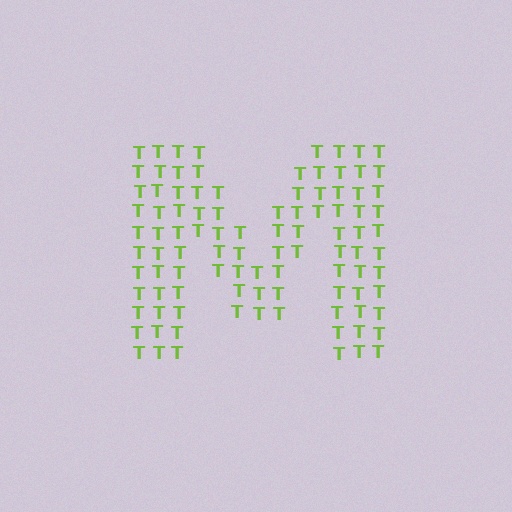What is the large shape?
The large shape is the letter M.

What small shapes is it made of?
It is made of small letter T's.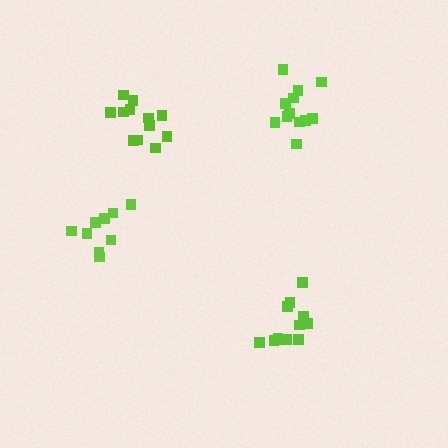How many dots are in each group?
Group 1: 12 dots, Group 2: 9 dots, Group 3: 12 dots, Group 4: 12 dots (45 total).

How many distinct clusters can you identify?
There are 4 distinct clusters.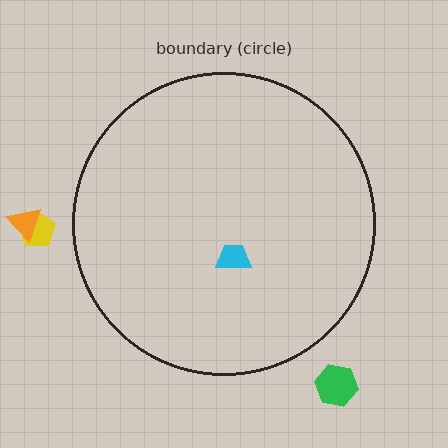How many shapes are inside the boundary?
1 inside, 3 outside.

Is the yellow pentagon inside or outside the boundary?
Outside.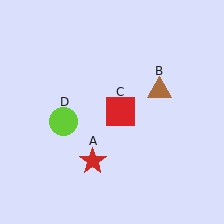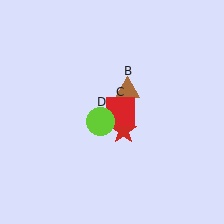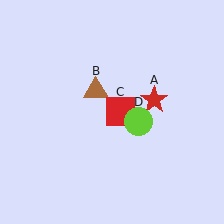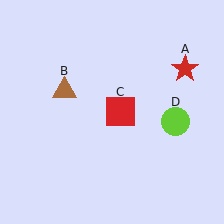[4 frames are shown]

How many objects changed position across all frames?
3 objects changed position: red star (object A), brown triangle (object B), lime circle (object D).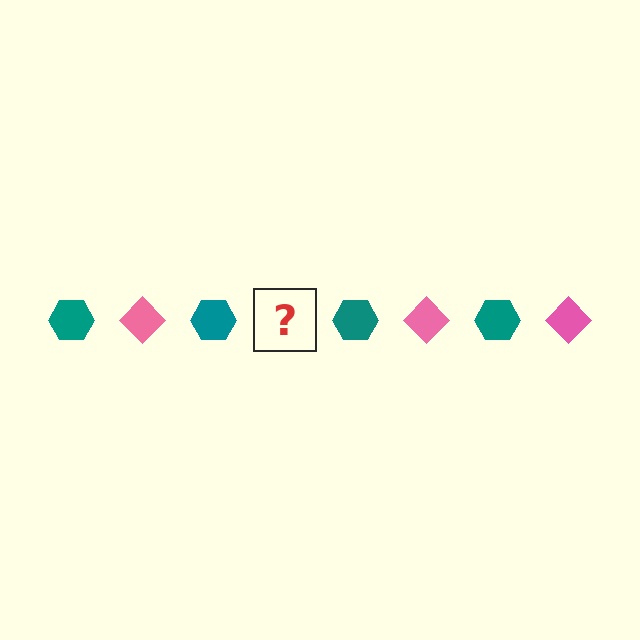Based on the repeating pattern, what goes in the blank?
The blank should be a pink diamond.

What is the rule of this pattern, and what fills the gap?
The rule is that the pattern alternates between teal hexagon and pink diamond. The gap should be filled with a pink diamond.